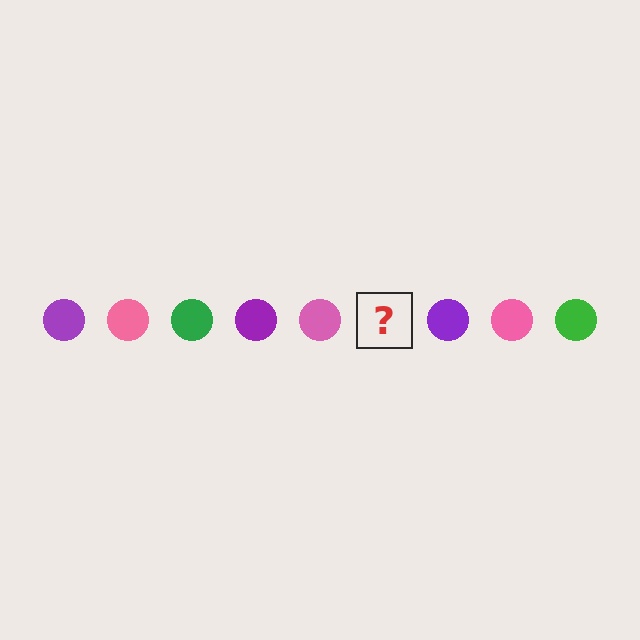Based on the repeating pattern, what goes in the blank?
The blank should be a green circle.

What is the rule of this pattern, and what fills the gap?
The rule is that the pattern cycles through purple, pink, green circles. The gap should be filled with a green circle.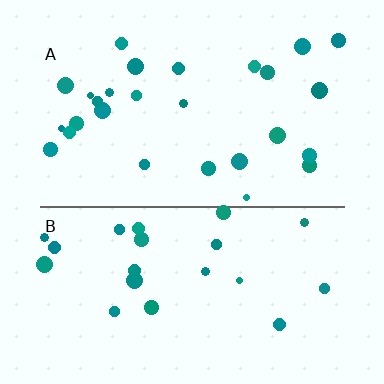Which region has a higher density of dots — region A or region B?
A (the top).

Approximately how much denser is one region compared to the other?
Approximately 1.3× — region A over region B.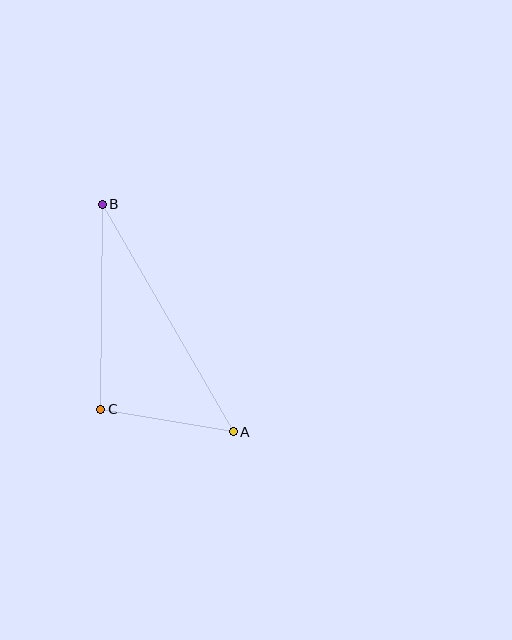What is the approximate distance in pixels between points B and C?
The distance between B and C is approximately 205 pixels.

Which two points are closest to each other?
Points A and C are closest to each other.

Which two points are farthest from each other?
Points A and B are farthest from each other.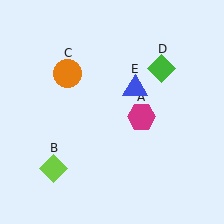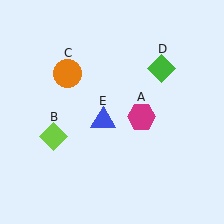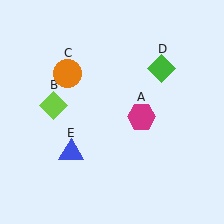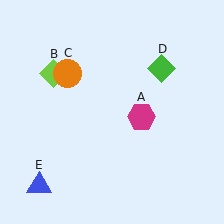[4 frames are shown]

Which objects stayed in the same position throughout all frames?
Magenta hexagon (object A) and orange circle (object C) and green diamond (object D) remained stationary.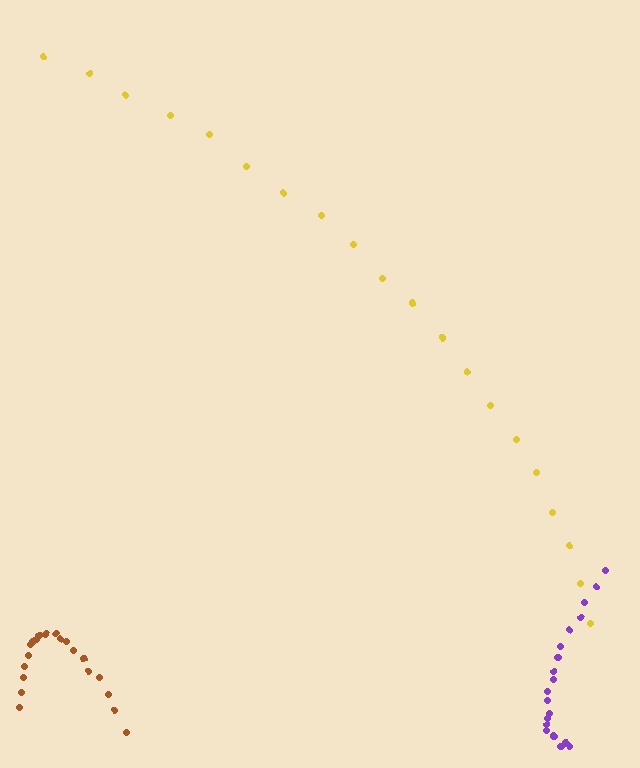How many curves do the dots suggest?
There are 3 distinct paths.